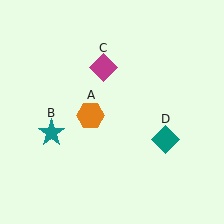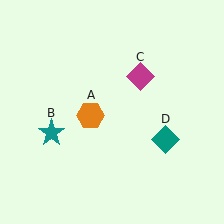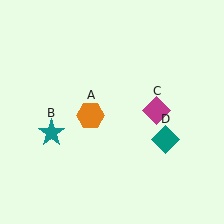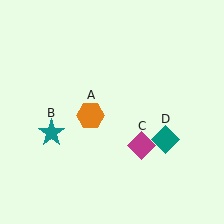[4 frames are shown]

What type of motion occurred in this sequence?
The magenta diamond (object C) rotated clockwise around the center of the scene.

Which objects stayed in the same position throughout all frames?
Orange hexagon (object A) and teal star (object B) and teal diamond (object D) remained stationary.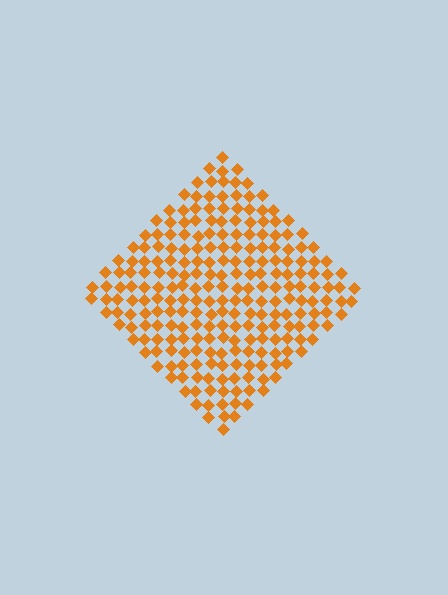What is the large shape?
The large shape is a diamond.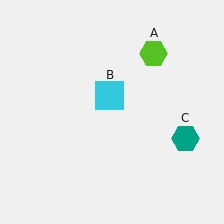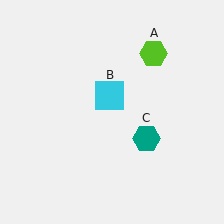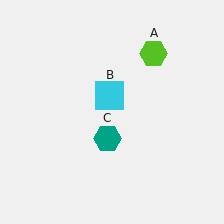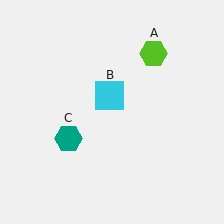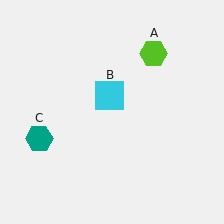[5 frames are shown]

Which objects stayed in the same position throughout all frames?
Lime hexagon (object A) and cyan square (object B) remained stationary.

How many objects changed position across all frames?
1 object changed position: teal hexagon (object C).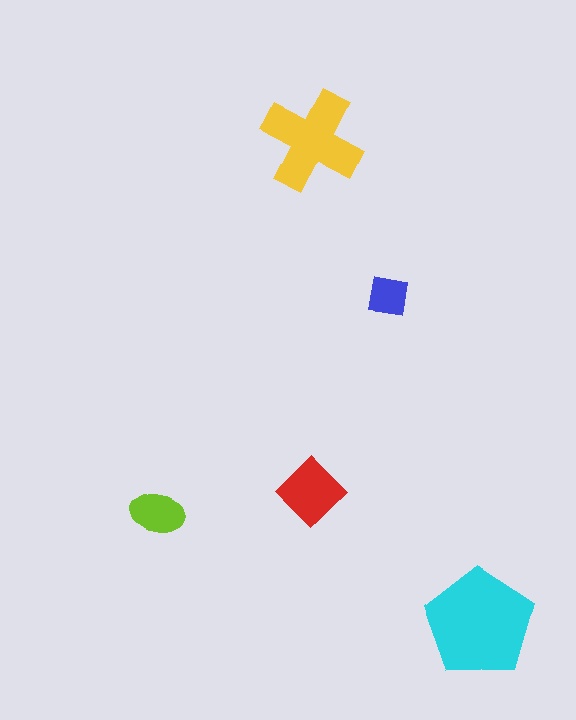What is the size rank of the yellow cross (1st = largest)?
2nd.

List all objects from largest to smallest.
The cyan pentagon, the yellow cross, the red diamond, the lime ellipse, the blue square.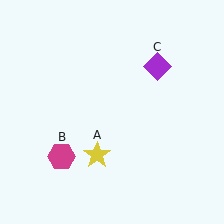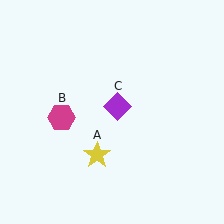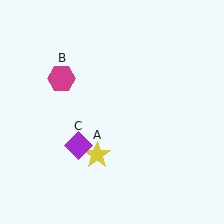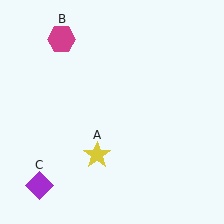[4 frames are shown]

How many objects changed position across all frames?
2 objects changed position: magenta hexagon (object B), purple diamond (object C).